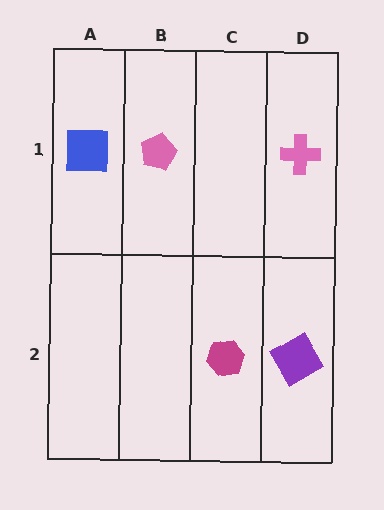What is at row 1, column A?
A blue square.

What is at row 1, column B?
A pink pentagon.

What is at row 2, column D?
A purple diamond.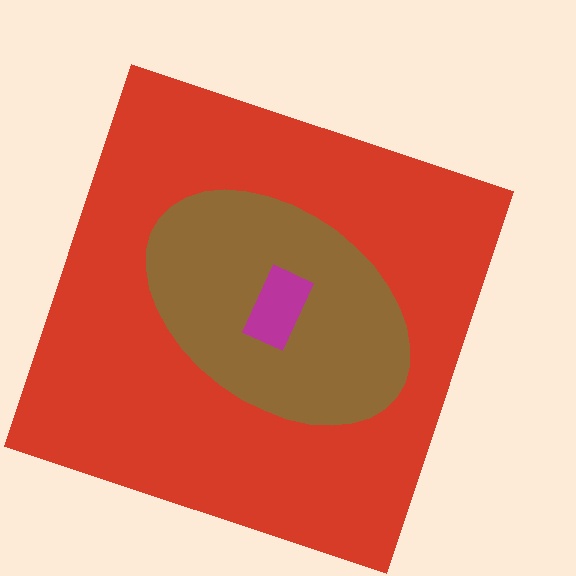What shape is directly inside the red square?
The brown ellipse.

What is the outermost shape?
The red square.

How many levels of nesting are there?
3.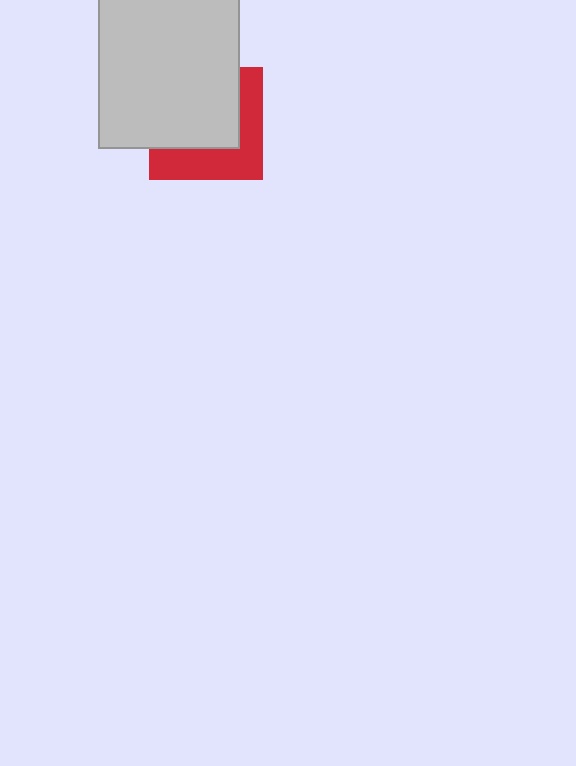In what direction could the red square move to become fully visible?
The red square could move toward the lower-right. That would shift it out from behind the light gray rectangle entirely.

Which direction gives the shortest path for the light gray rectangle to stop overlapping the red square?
Moving toward the upper-left gives the shortest separation.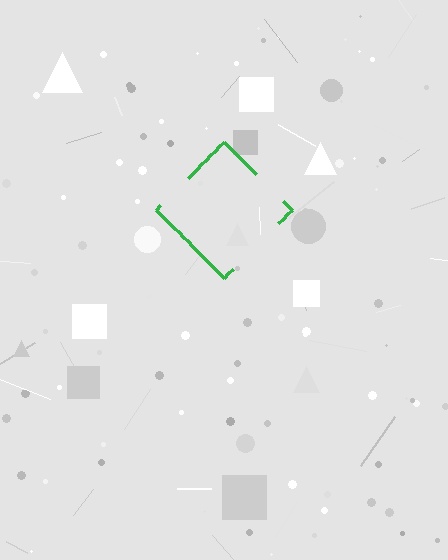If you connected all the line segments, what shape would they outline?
They would outline a diamond.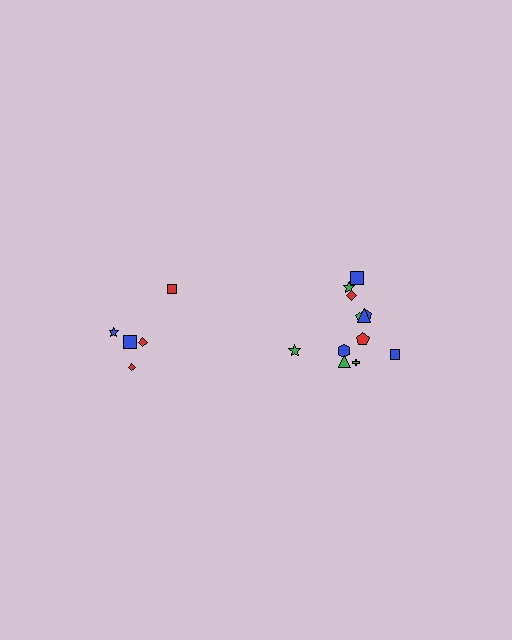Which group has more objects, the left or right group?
The right group.